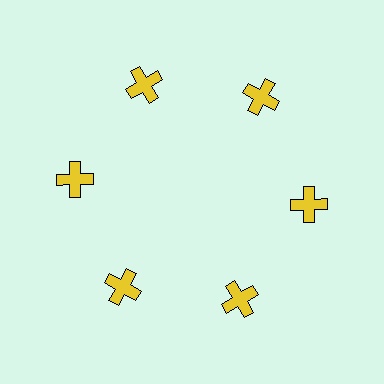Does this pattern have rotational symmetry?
Yes, this pattern has 6-fold rotational symmetry. It looks the same after rotating 60 degrees around the center.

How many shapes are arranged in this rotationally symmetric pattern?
There are 6 shapes, arranged in 6 groups of 1.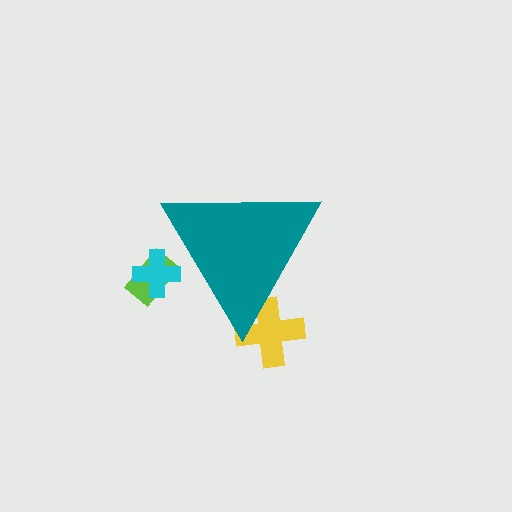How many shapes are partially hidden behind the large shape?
3 shapes are partially hidden.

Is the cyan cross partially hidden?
Yes, the cyan cross is partially hidden behind the teal triangle.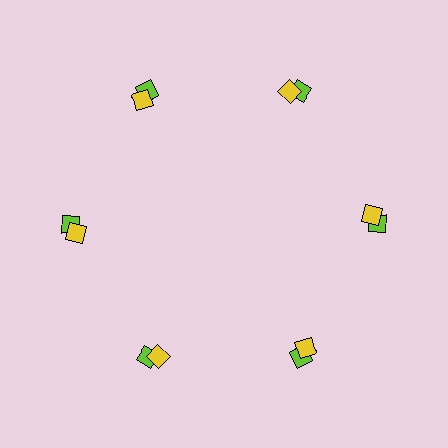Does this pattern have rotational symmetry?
Yes, this pattern has 6-fold rotational symmetry. It looks the same after rotating 60 degrees around the center.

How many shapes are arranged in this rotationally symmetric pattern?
There are 12 shapes, arranged in 6 groups of 2.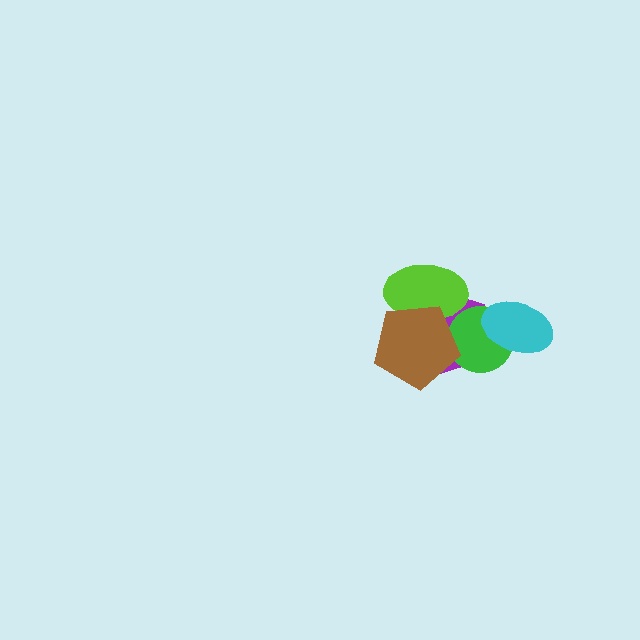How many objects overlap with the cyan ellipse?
2 objects overlap with the cyan ellipse.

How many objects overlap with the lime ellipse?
2 objects overlap with the lime ellipse.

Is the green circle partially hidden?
Yes, it is partially covered by another shape.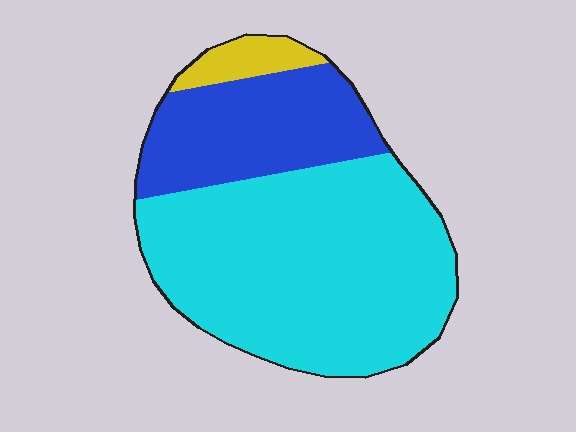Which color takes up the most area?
Cyan, at roughly 65%.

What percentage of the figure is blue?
Blue covers 28% of the figure.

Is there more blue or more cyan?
Cyan.